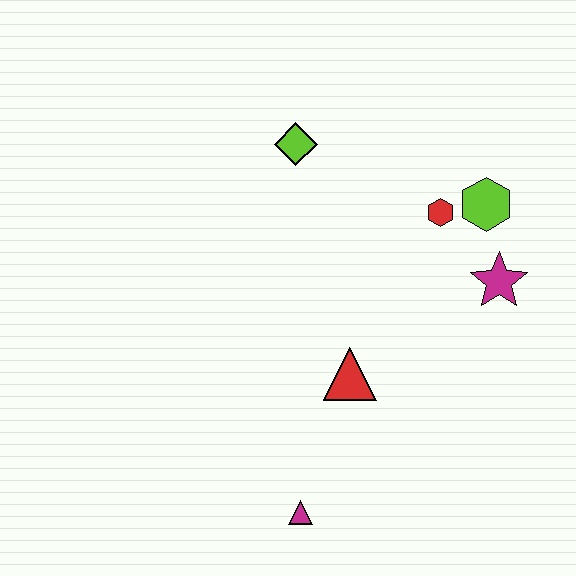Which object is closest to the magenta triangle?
The red triangle is closest to the magenta triangle.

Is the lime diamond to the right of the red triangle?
No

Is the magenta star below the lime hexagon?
Yes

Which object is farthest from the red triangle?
The lime diamond is farthest from the red triangle.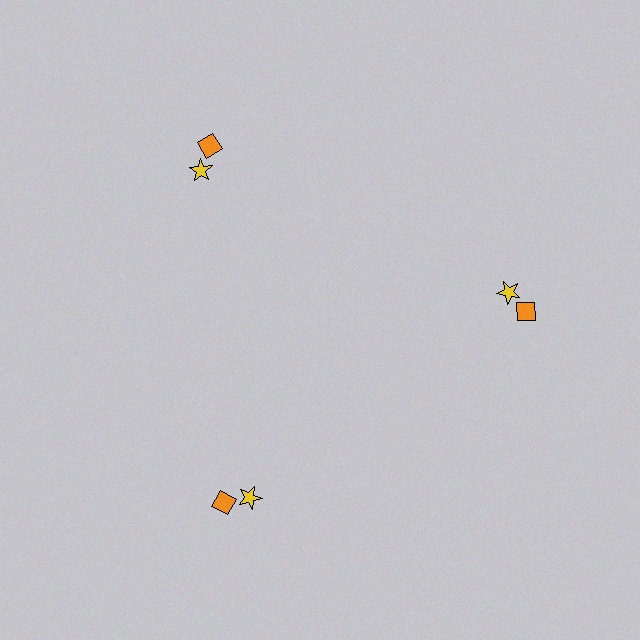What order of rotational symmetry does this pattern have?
This pattern has 3-fold rotational symmetry.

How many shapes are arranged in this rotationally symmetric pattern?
There are 6 shapes, arranged in 3 groups of 2.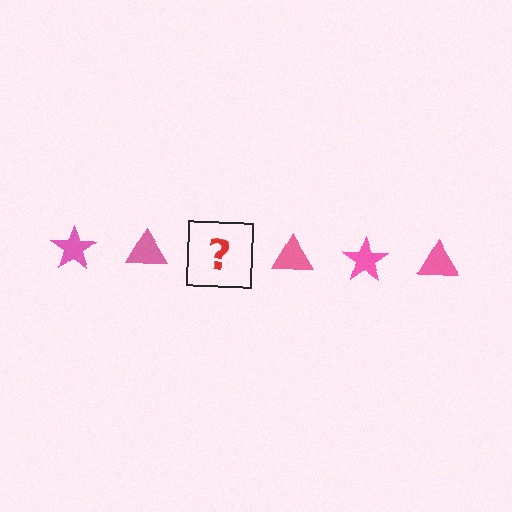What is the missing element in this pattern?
The missing element is a pink star.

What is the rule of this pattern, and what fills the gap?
The rule is that the pattern cycles through star, triangle shapes in pink. The gap should be filled with a pink star.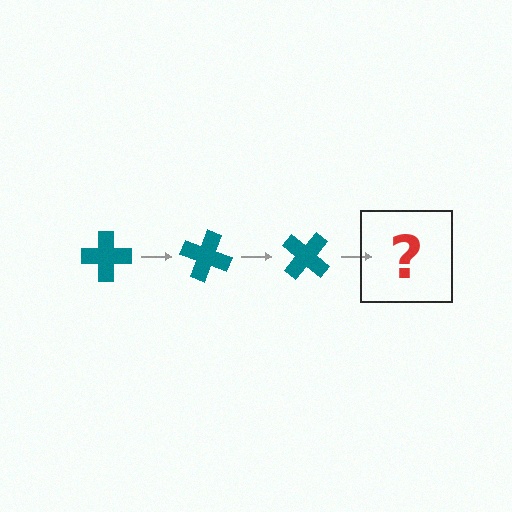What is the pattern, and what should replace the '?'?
The pattern is that the cross rotates 20 degrees each step. The '?' should be a teal cross rotated 60 degrees.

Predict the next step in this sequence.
The next step is a teal cross rotated 60 degrees.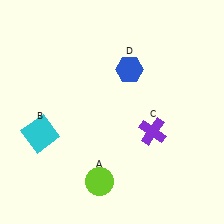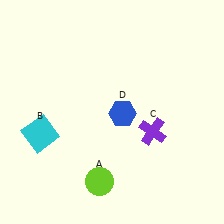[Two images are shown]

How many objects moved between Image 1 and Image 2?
1 object moved between the two images.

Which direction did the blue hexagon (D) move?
The blue hexagon (D) moved down.